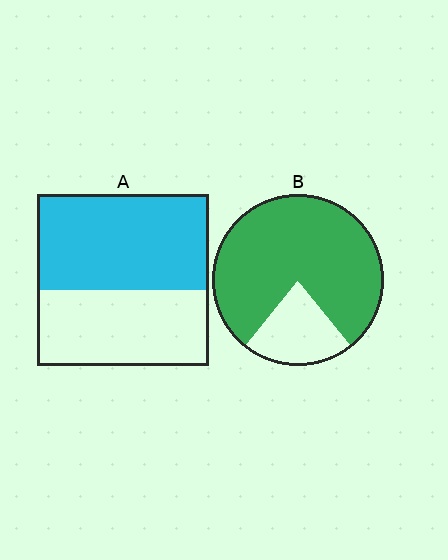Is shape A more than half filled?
Yes.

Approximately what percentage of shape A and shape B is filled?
A is approximately 55% and B is approximately 80%.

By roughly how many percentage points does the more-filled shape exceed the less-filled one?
By roughly 25 percentage points (B over A).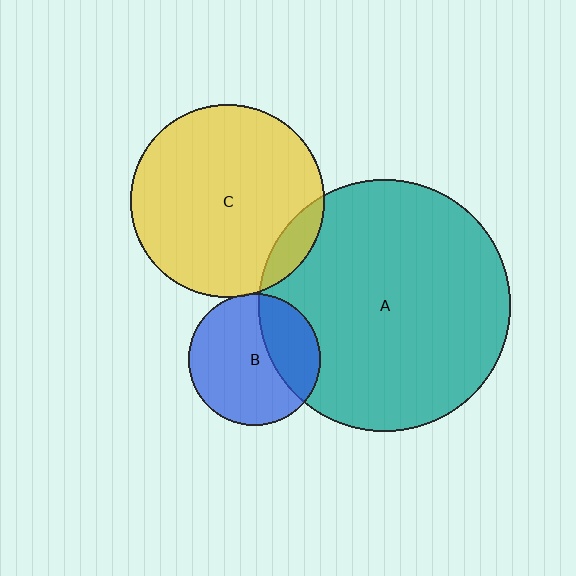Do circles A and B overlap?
Yes.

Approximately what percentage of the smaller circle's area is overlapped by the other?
Approximately 30%.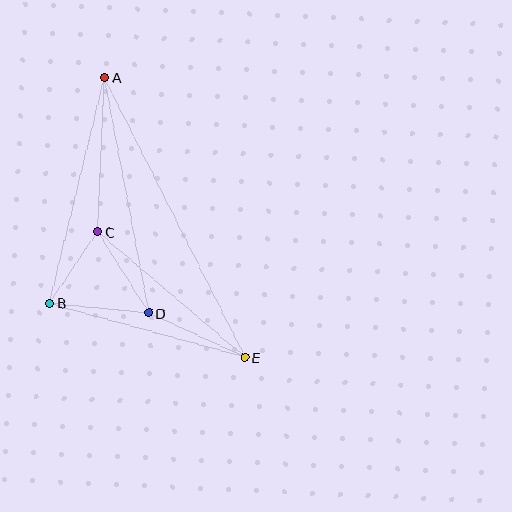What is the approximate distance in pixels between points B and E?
The distance between B and E is approximately 203 pixels.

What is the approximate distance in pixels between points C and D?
The distance between C and D is approximately 96 pixels.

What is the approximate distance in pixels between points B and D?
The distance between B and D is approximately 100 pixels.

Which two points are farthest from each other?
Points A and E are farthest from each other.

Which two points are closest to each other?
Points B and C are closest to each other.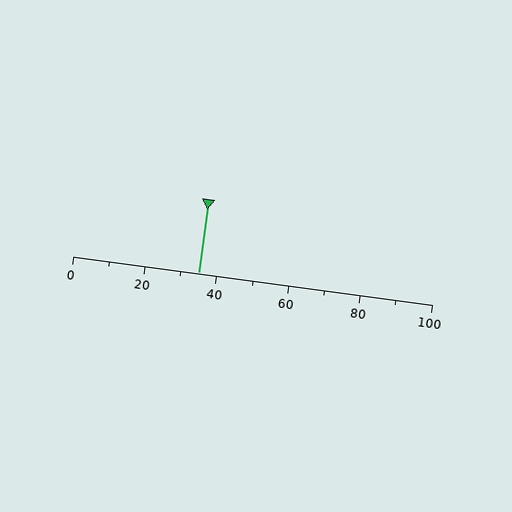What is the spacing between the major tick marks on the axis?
The major ticks are spaced 20 apart.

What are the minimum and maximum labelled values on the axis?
The axis runs from 0 to 100.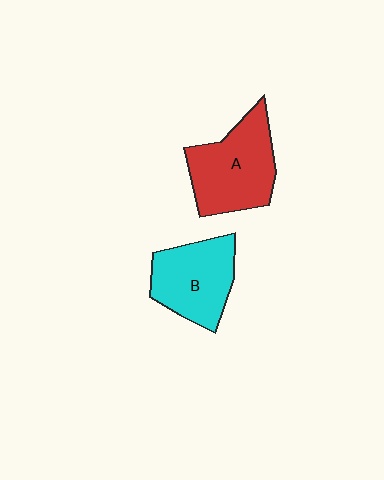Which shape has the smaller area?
Shape B (cyan).